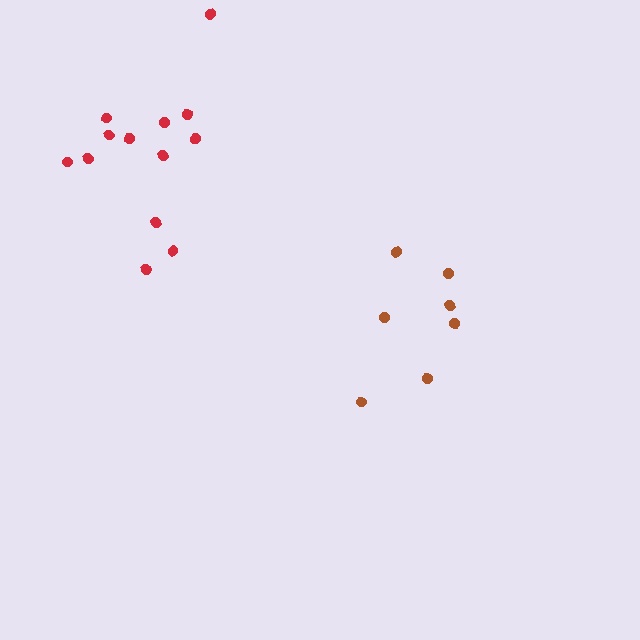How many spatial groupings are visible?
There are 2 spatial groupings.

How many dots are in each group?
Group 1: 7 dots, Group 2: 13 dots (20 total).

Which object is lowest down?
The brown cluster is bottommost.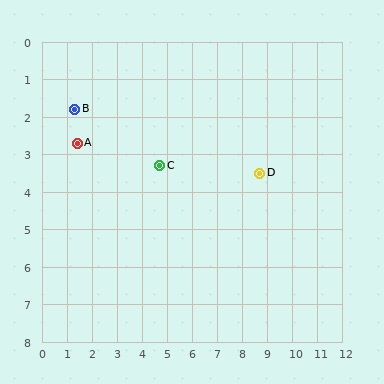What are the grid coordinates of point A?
Point A is at approximately (1.4, 2.7).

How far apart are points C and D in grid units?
Points C and D are about 4.0 grid units apart.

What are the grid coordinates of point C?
Point C is at approximately (4.7, 3.3).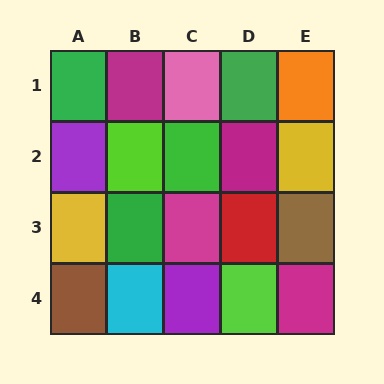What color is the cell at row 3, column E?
Brown.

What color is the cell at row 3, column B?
Green.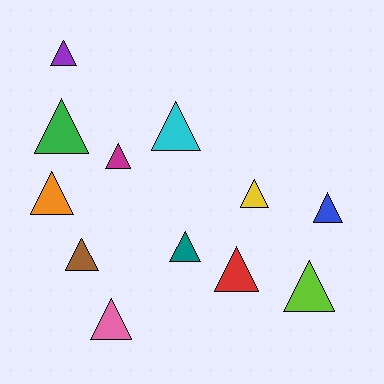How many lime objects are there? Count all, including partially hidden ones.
There is 1 lime object.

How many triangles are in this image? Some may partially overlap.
There are 12 triangles.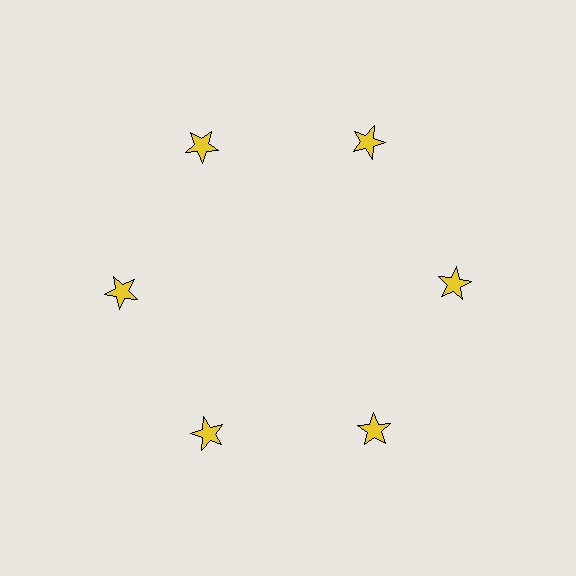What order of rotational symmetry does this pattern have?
This pattern has 6-fold rotational symmetry.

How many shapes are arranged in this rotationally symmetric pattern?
There are 6 shapes, arranged in 6 groups of 1.